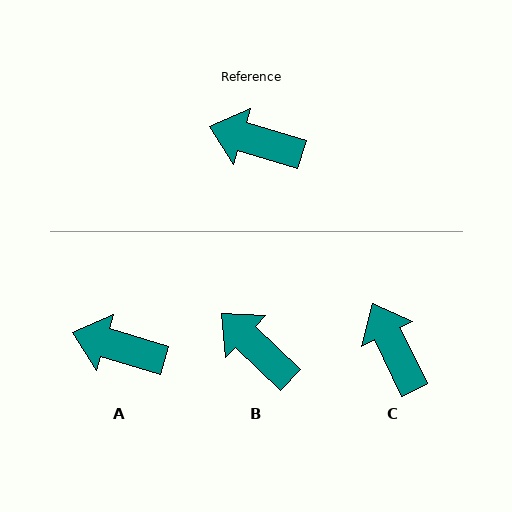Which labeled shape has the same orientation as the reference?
A.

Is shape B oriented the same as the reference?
No, it is off by about 27 degrees.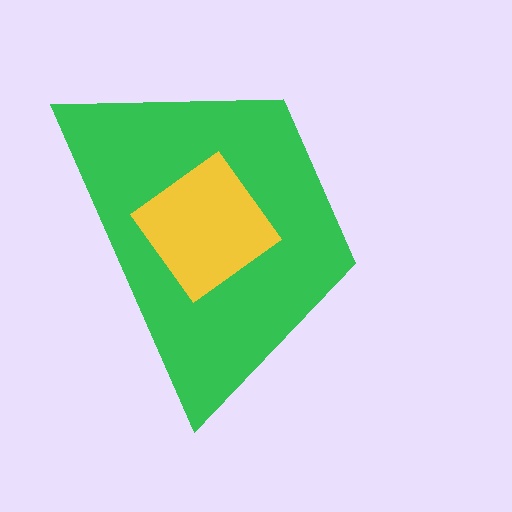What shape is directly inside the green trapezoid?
The yellow diamond.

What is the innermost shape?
The yellow diamond.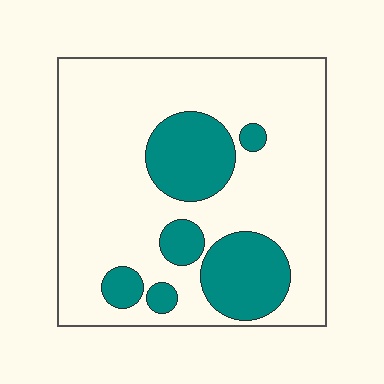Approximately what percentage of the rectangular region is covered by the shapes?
Approximately 25%.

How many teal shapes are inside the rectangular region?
6.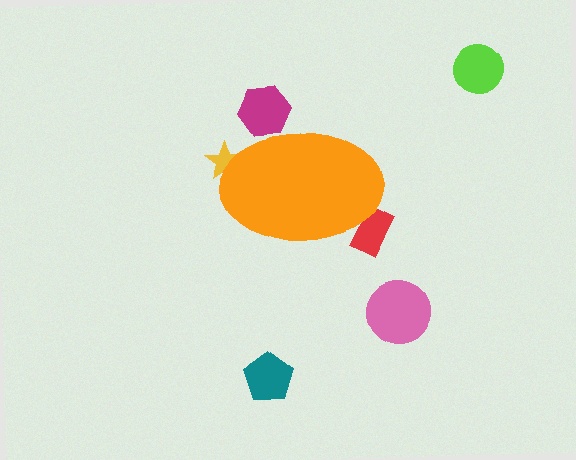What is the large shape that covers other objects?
An orange ellipse.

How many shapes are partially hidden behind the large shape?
3 shapes are partially hidden.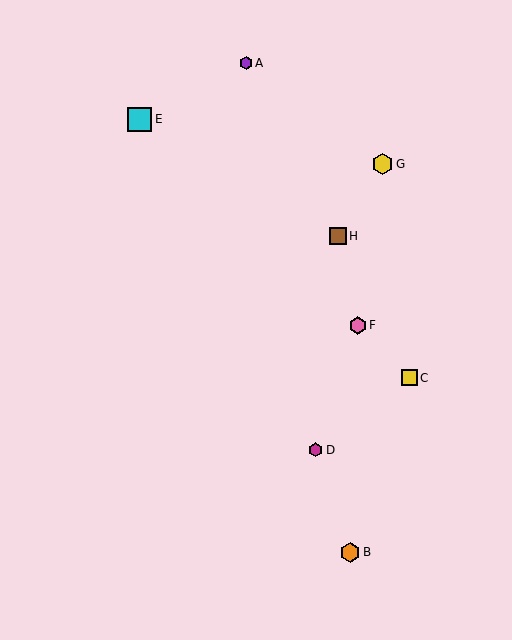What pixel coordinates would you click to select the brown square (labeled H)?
Click at (338, 236) to select the brown square H.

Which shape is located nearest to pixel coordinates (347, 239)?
The brown square (labeled H) at (338, 236) is nearest to that location.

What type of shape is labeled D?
Shape D is a magenta hexagon.